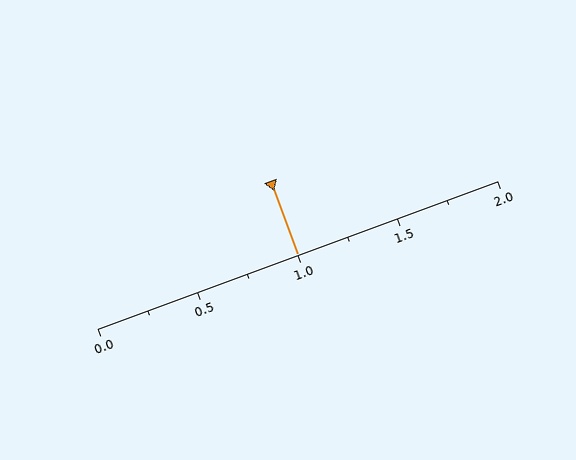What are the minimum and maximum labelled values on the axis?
The axis runs from 0.0 to 2.0.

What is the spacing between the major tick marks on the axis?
The major ticks are spaced 0.5 apart.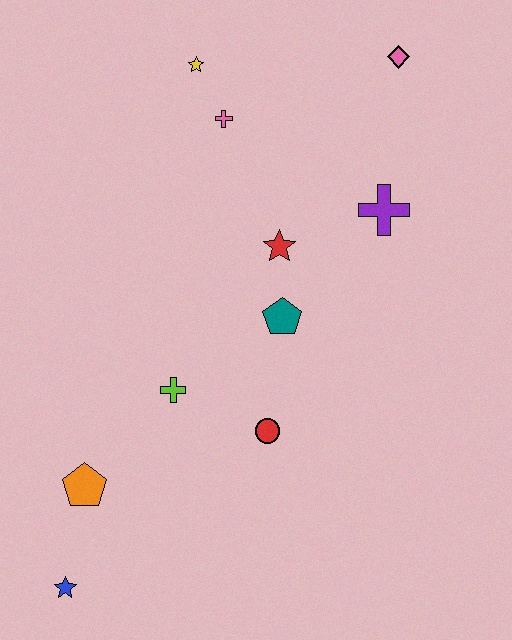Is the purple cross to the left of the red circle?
No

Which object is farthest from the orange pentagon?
The pink diamond is farthest from the orange pentagon.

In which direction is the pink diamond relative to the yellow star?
The pink diamond is to the right of the yellow star.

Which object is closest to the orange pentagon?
The blue star is closest to the orange pentagon.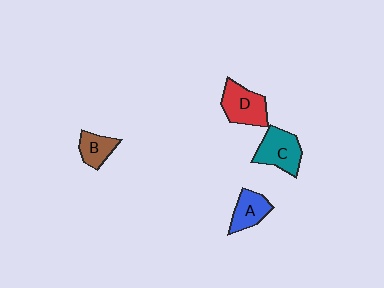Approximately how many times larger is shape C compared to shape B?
Approximately 1.6 times.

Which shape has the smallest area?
Shape B (brown).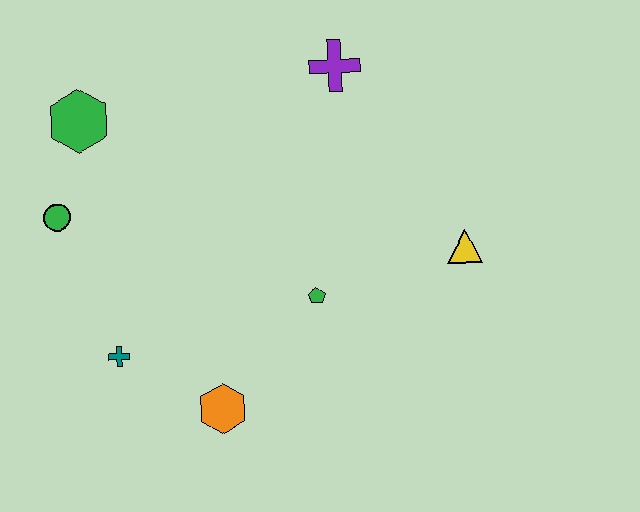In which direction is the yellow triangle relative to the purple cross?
The yellow triangle is below the purple cross.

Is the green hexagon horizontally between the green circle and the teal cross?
Yes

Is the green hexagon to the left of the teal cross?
Yes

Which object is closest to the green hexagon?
The green circle is closest to the green hexagon.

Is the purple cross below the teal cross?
No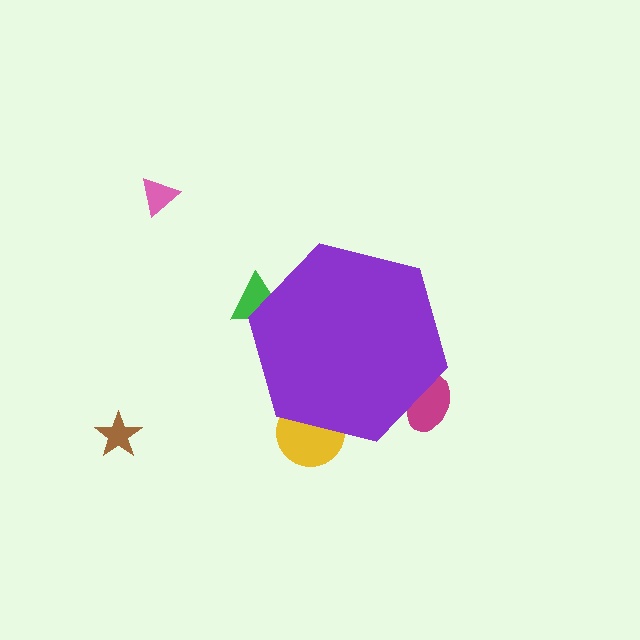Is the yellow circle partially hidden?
Yes, the yellow circle is partially hidden behind the purple hexagon.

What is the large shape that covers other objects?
A purple hexagon.